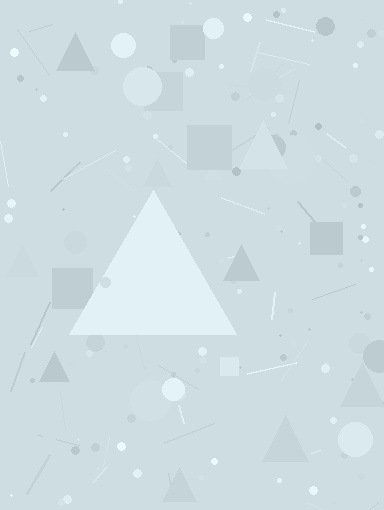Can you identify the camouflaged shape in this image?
The camouflaged shape is a triangle.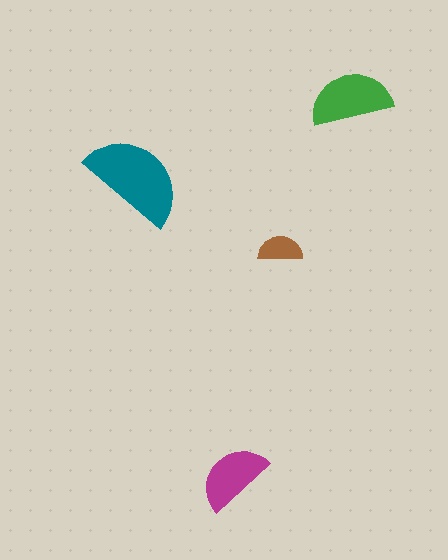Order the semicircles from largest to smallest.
the teal one, the green one, the magenta one, the brown one.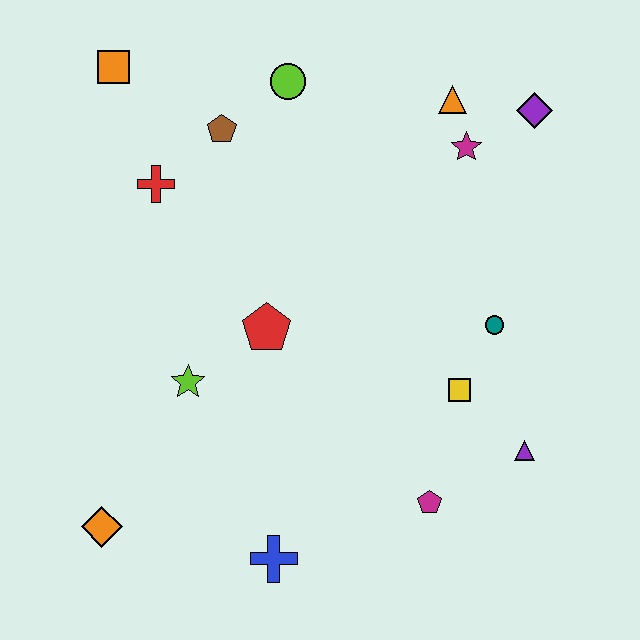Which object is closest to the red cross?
The brown pentagon is closest to the red cross.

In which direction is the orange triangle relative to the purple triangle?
The orange triangle is above the purple triangle.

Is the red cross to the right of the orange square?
Yes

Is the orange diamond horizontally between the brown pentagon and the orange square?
No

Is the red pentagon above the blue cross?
Yes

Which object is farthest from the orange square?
The purple triangle is farthest from the orange square.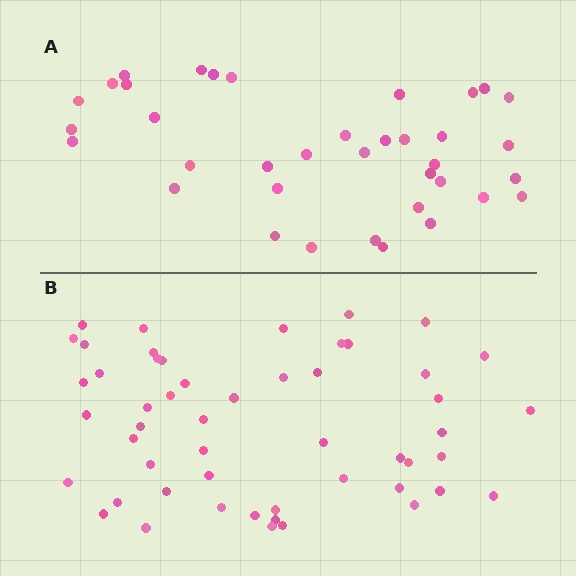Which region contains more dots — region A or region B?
Region B (the bottom region) has more dots.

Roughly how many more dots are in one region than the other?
Region B has approximately 15 more dots than region A.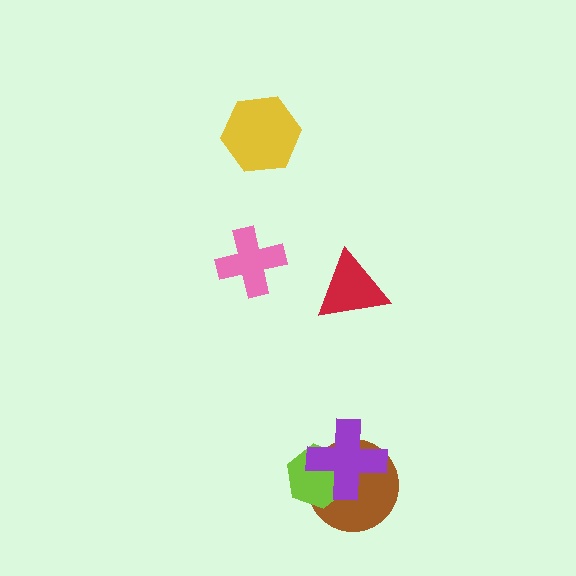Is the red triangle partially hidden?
No, no other shape covers it.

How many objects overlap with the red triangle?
0 objects overlap with the red triangle.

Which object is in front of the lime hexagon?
The purple cross is in front of the lime hexagon.